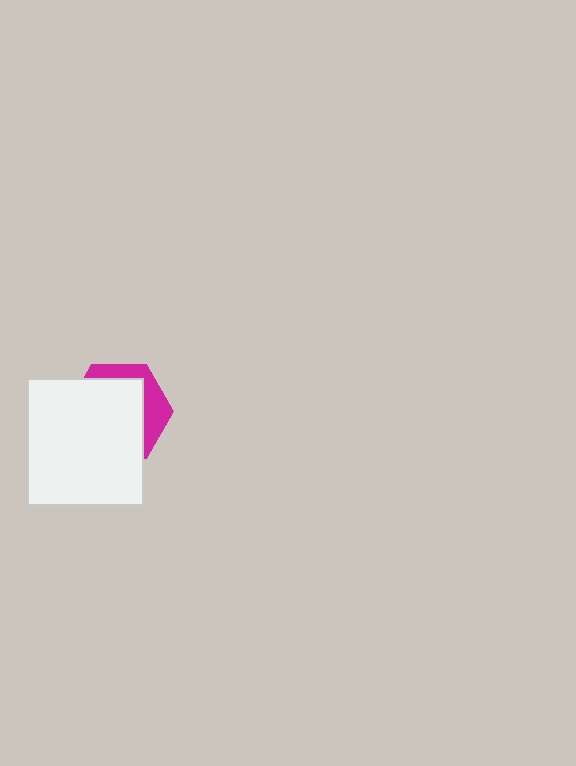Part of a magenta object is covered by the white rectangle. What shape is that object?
It is a hexagon.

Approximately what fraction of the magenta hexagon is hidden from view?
Roughly 70% of the magenta hexagon is hidden behind the white rectangle.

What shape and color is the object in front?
The object in front is a white rectangle.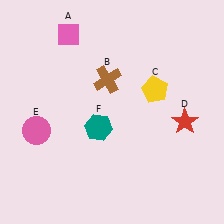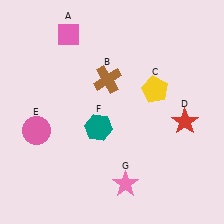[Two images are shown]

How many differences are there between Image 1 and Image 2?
There is 1 difference between the two images.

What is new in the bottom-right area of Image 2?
A pink star (G) was added in the bottom-right area of Image 2.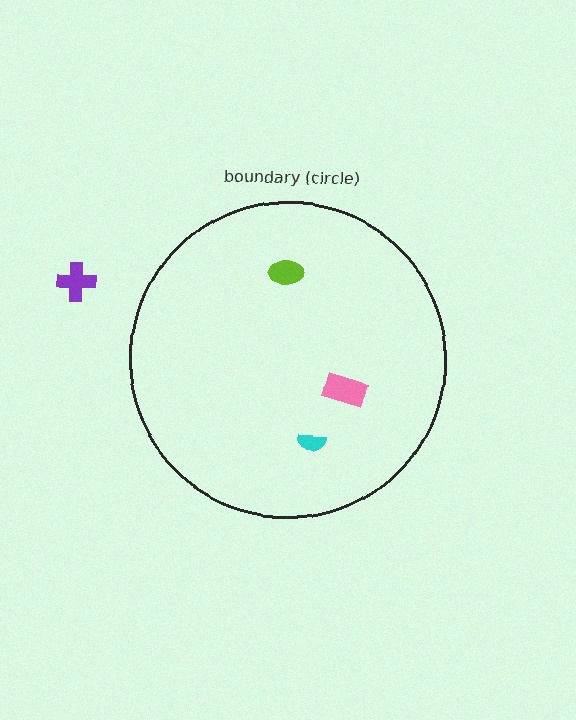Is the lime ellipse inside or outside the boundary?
Inside.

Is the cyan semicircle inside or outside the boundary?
Inside.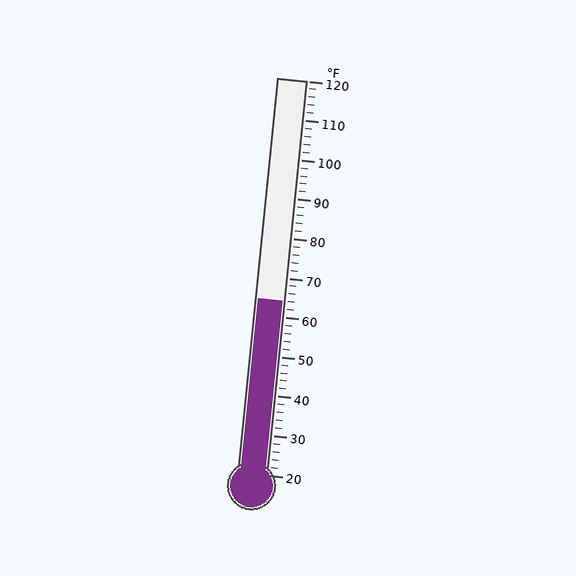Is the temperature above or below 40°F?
The temperature is above 40°F.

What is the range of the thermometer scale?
The thermometer scale ranges from 20°F to 120°F.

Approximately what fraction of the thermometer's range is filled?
The thermometer is filled to approximately 45% of its range.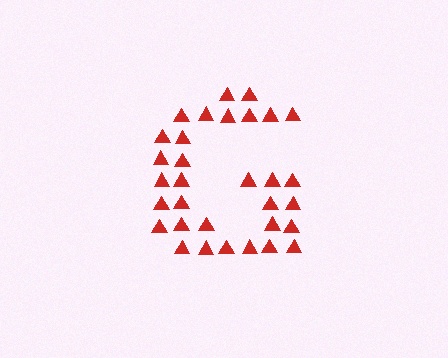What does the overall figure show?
The overall figure shows the letter G.